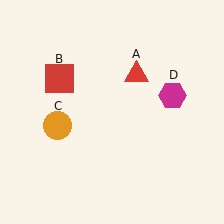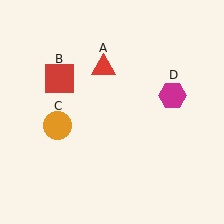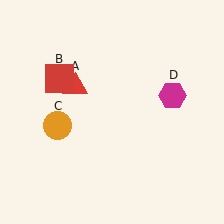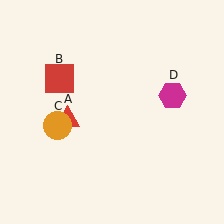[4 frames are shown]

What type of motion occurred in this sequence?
The red triangle (object A) rotated counterclockwise around the center of the scene.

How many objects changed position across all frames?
1 object changed position: red triangle (object A).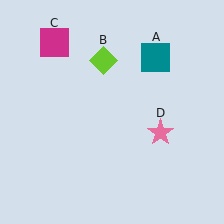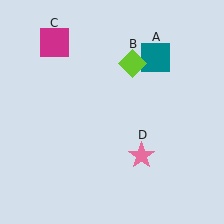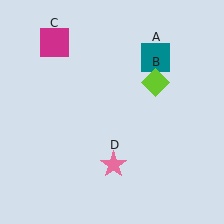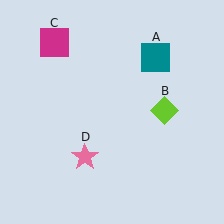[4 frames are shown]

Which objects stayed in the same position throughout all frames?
Teal square (object A) and magenta square (object C) remained stationary.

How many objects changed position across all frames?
2 objects changed position: lime diamond (object B), pink star (object D).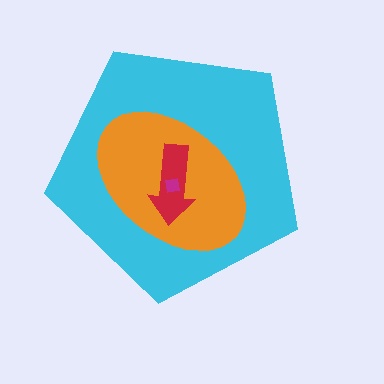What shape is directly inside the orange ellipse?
The red arrow.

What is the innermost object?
The magenta square.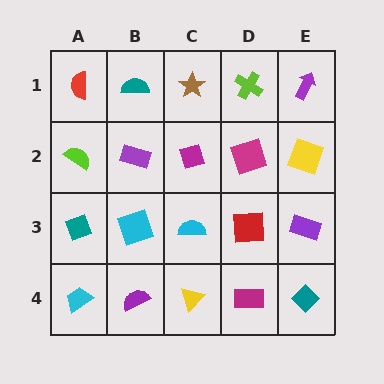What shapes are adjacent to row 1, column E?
A yellow square (row 2, column E), a lime cross (row 1, column D).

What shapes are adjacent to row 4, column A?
A teal diamond (row 3, column A), a purple semicircle (row 4, column B).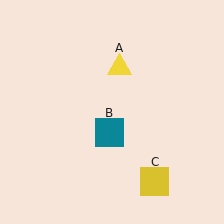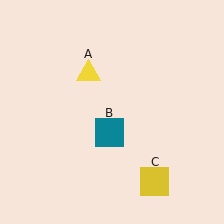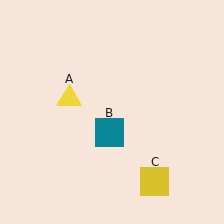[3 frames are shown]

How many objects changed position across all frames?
1 object changed position: yellow triangle (object A).